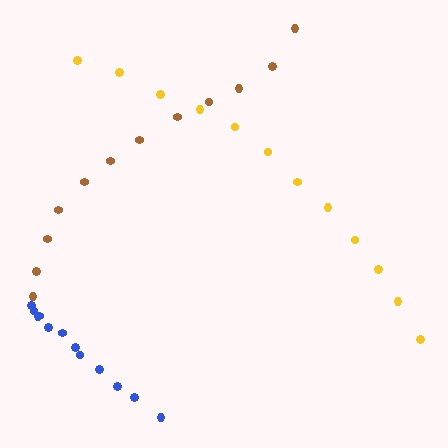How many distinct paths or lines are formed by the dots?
There are 3 distinct paths.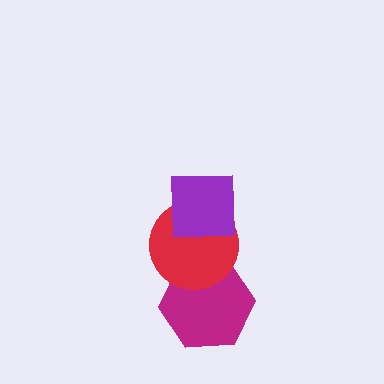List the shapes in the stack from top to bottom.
From top to bottom: the purple square, the red circle, the magenta hexagon.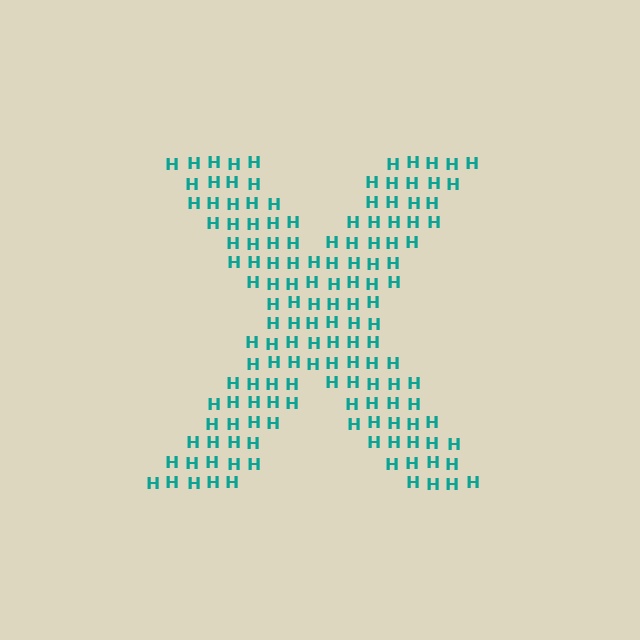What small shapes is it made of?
It is made of small letter H's.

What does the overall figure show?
The overall figure shows the letter X.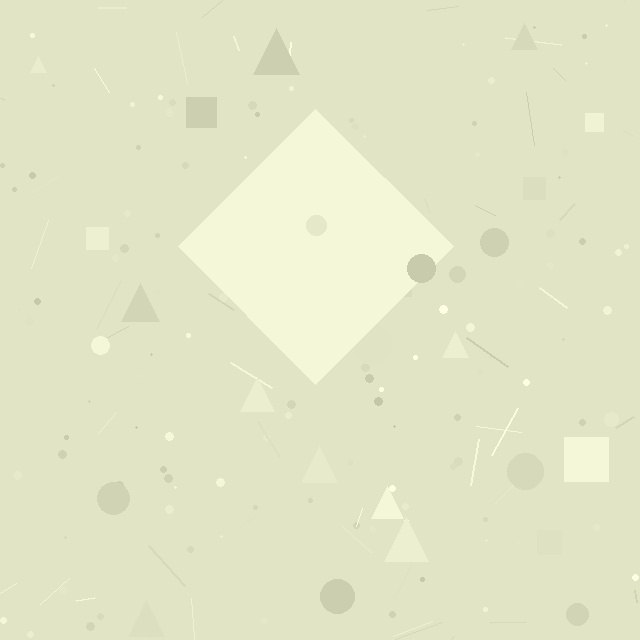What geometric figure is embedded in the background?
A diamond is embedded in the background.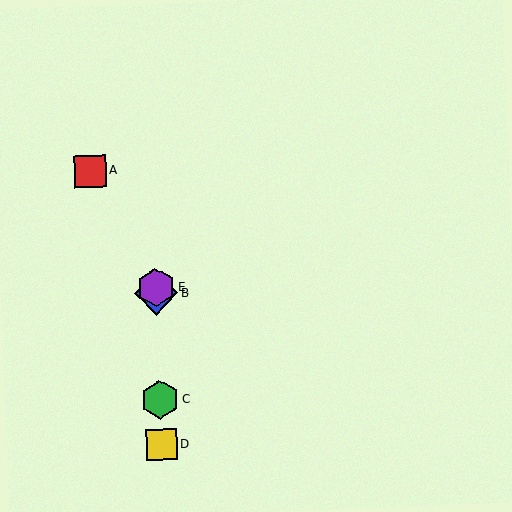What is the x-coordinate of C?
Object C is at x≈160.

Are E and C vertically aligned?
Yes, both are at x≈156.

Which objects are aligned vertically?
Objects B, C, D, E are aligned vertically.